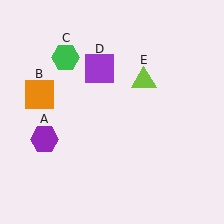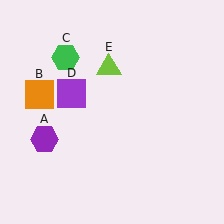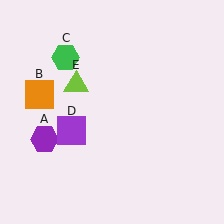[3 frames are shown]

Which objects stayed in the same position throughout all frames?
Purple hexagon (object A) and orange square (object B) and green hexagon (object C) remained stationary.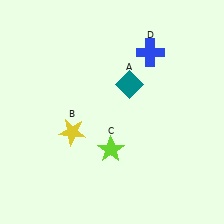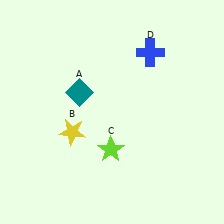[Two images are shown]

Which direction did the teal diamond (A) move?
The teal diamond (A) moved left.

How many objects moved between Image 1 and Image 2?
1 object moved between the two images.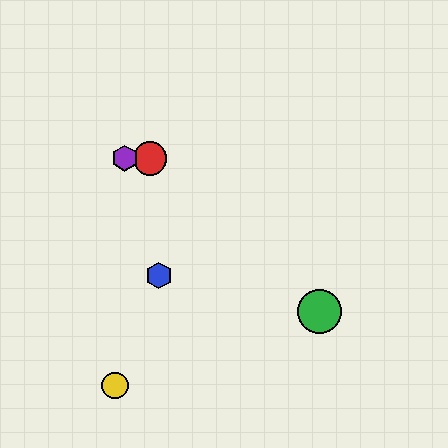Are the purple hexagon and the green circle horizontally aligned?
No, the purple hexagon is at y≈158 and the green circle is at y≈311.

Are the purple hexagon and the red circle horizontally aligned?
Yes, both are at y≈158.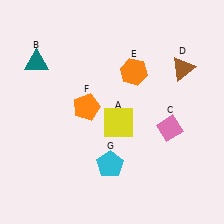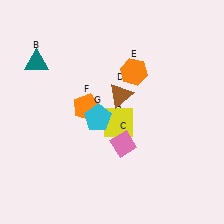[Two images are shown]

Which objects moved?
The objects that moved are: the pink diamond (C), the brown triangle (D), the cyan pentagon (G).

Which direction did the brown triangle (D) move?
The brown triangle (D) moved left.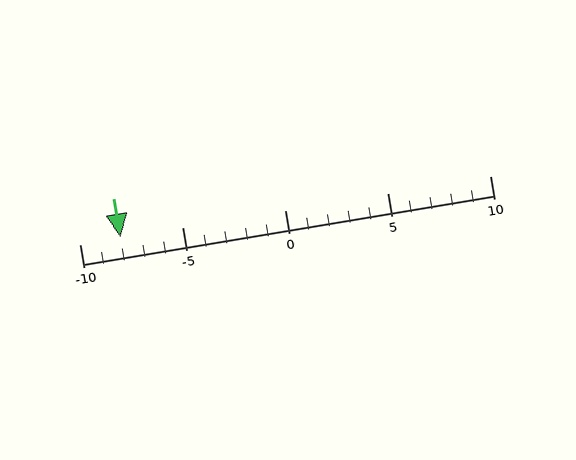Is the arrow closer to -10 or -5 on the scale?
The arrow is closer to -10.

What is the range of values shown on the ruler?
The ruler shows values from -10 to 10.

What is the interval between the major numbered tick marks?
The major tick marks are spaced 5 units apart.